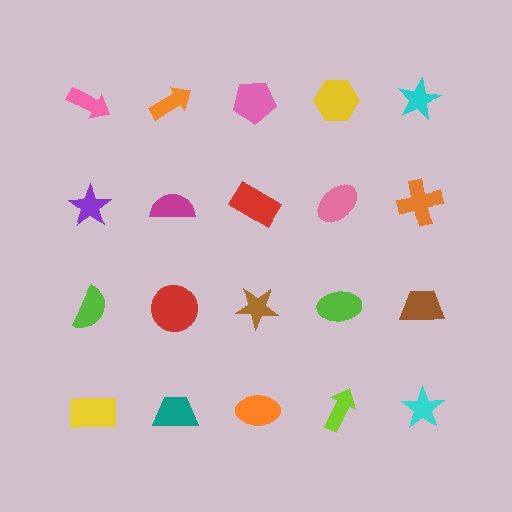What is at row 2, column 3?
A red rectangle.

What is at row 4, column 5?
A cyan star.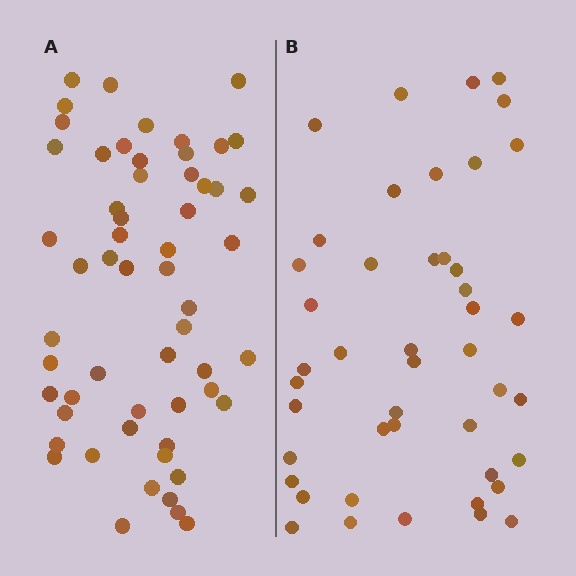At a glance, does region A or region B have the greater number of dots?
Region A (the left region) has more dots.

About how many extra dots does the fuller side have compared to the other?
Region A has roughly 12 or so more dots than region B.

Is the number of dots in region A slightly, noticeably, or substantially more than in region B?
Region A has noticeably more, but not dramatically so. The ratio is roughly 1.3 to 1.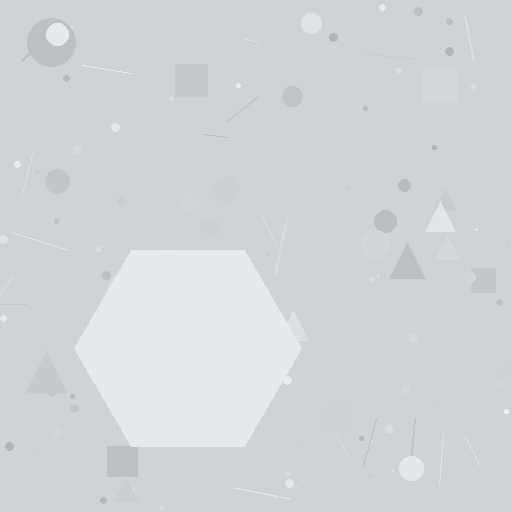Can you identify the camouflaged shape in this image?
The camouflaged shape is a hexagon.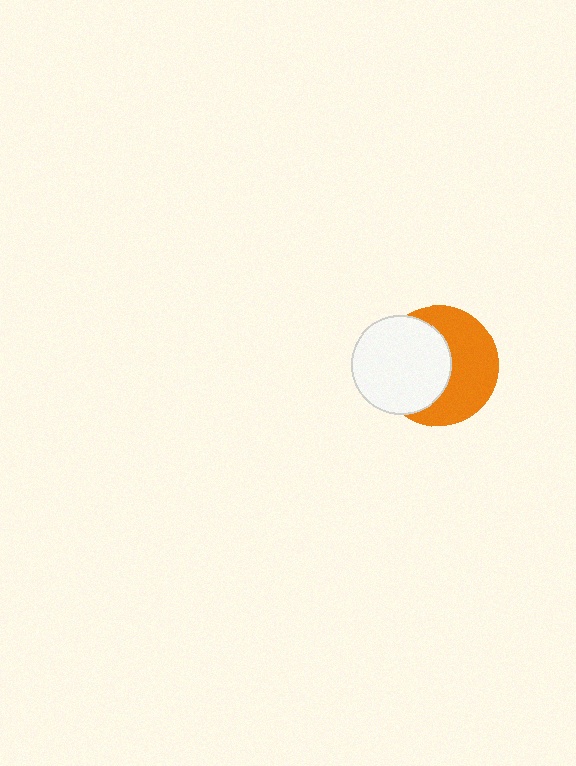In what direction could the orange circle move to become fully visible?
The orange circle could move right. That would shift it out from behind the white circle entirely.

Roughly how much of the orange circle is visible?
About half of it is visible (roughly 52%).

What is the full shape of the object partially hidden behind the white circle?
The partially hidden object is an orange circle.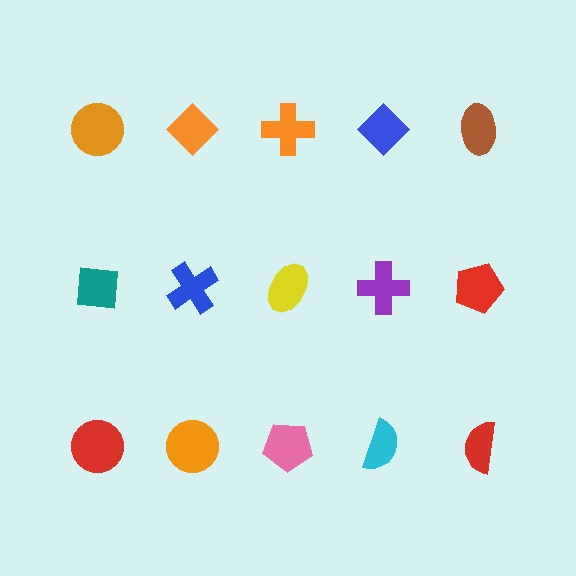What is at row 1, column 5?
A brown ellipse.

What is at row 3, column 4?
A cyan semicircle.